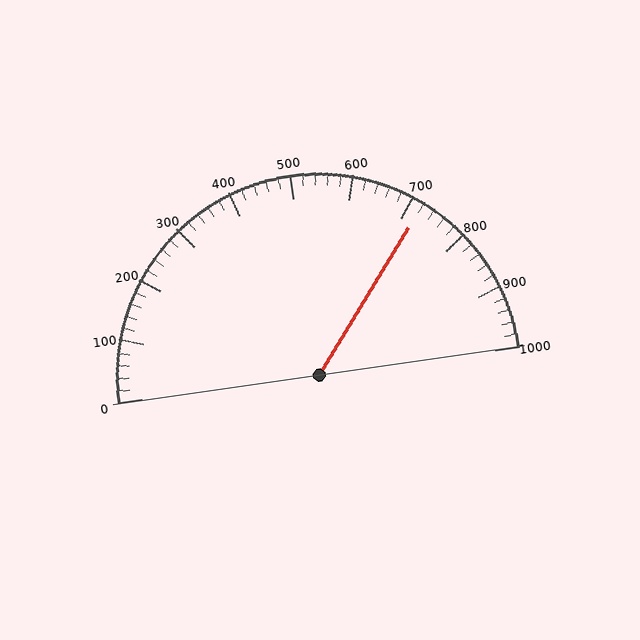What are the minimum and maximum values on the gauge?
The gauge ranges from 0 to 1000.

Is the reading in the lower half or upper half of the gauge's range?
The reading is in the upper half of the range (0 to 1000).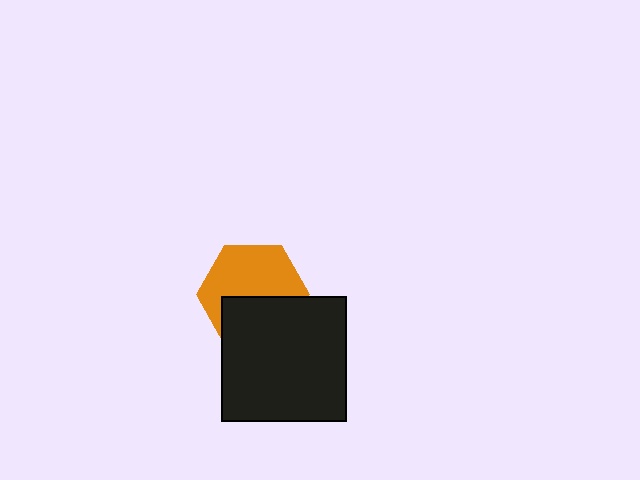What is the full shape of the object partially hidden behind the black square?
The partially hidden object is an orange hexagon.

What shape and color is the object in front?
The object in front is a black square.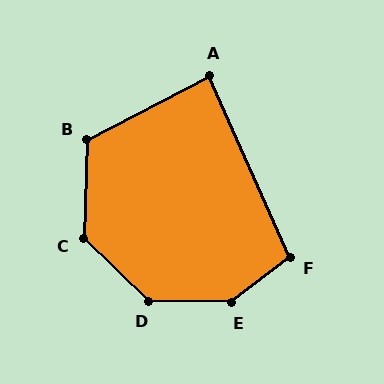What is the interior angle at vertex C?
Approximately 133 degrees (obtuse).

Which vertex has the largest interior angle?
E, at approximately 141 degrees.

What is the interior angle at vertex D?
Approximately 137 degrees (obtuse).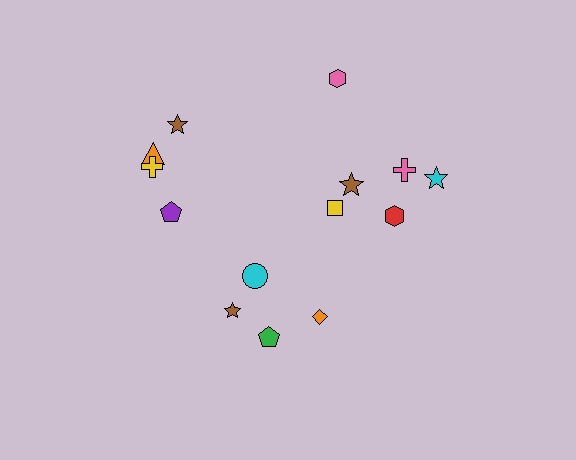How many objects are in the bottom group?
There are 4 objects.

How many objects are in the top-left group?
There are 4 objects.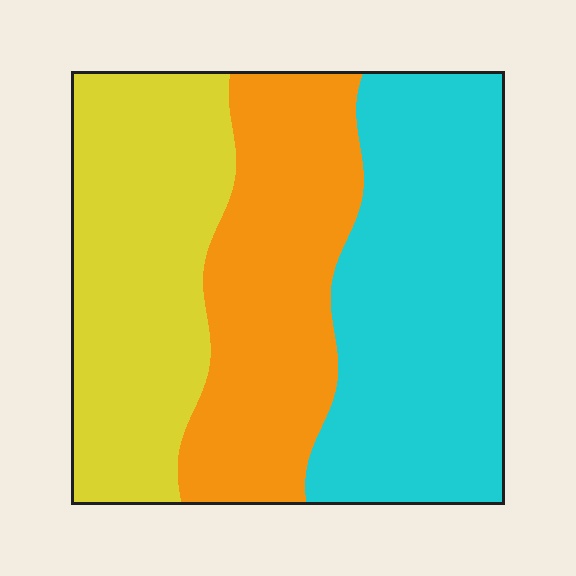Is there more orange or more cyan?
Cyan.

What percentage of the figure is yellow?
Yellow covers roughly 30% of the figure.